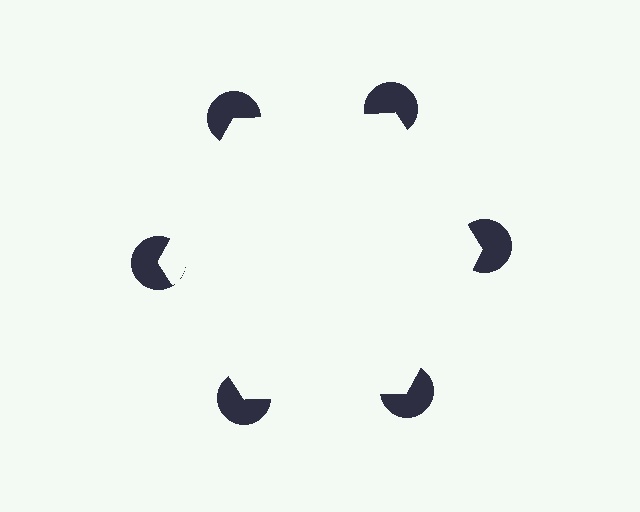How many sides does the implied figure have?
6 sides.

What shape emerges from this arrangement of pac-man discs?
An illusory hexagon — its edges are inferred from the aligned wedge cuts in the pac-man discs, not physically drawn.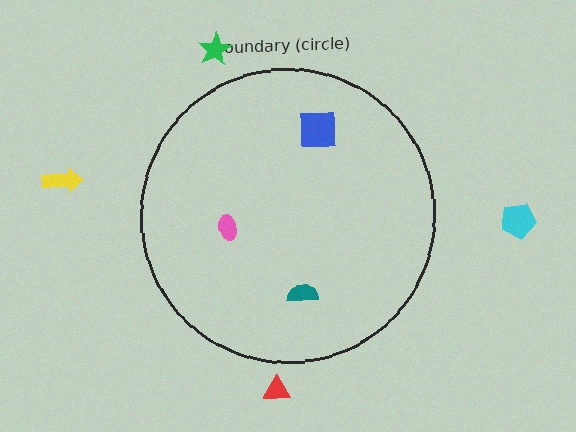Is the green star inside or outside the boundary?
Outside.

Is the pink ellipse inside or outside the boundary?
Inside.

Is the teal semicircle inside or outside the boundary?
Inside.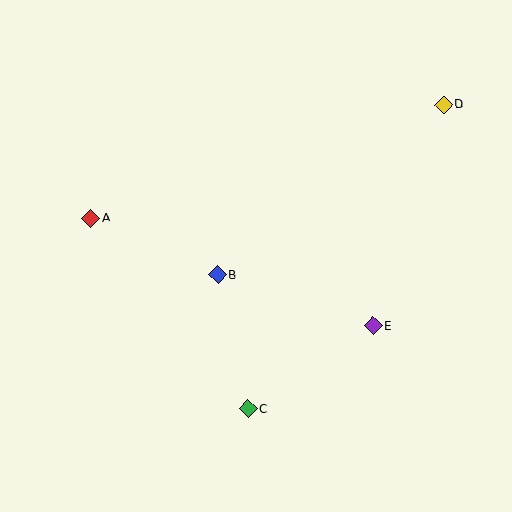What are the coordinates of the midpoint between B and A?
The midpoint between B and A is at (154, 246).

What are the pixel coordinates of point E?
Point E is at (373, 326).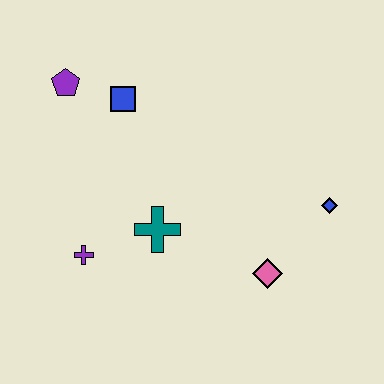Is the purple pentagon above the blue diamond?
Yes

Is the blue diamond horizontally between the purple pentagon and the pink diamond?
No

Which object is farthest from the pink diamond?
The purple pentagon is farthest from the pink diamond.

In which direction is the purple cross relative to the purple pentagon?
The purple cross is below the purple pentagon.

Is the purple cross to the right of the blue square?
No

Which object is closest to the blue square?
The purple pentagon is closest to the blue square.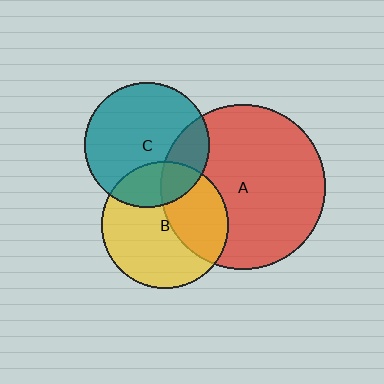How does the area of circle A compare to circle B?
Approximately 1.7 times.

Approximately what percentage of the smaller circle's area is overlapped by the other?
Approximately 25%.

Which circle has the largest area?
Circle A (red).